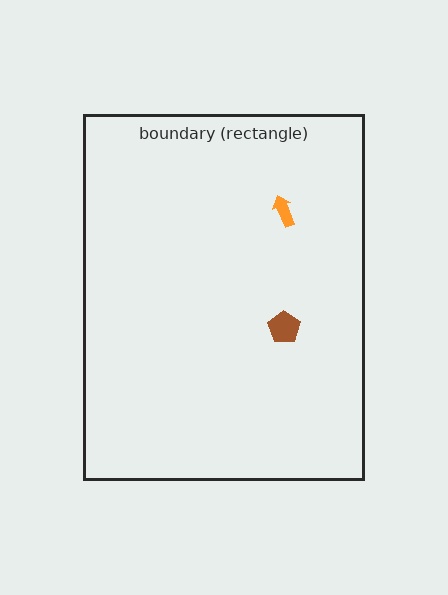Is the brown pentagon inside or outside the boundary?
Inside.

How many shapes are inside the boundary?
2 inside, 0 outside.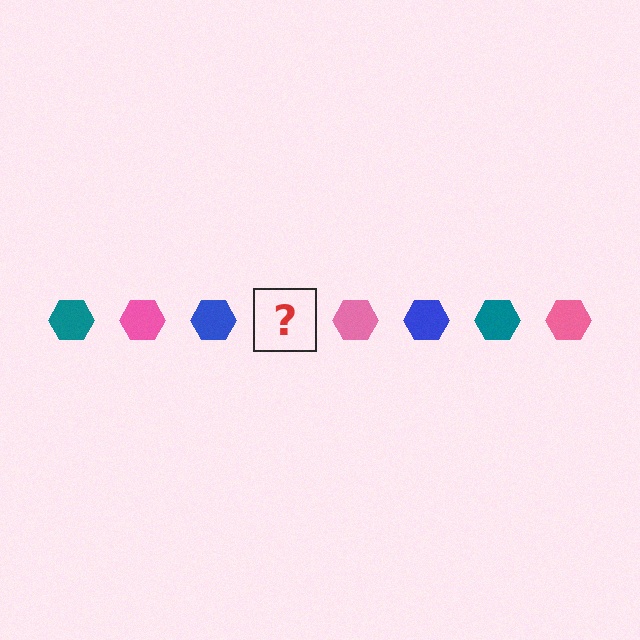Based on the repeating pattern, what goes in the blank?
The blank should be a teal hexagon.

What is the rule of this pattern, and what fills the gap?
The rule is that the pattern cycles through teal, pink, blue hexagons. The gap should be filled with a teal hexagon.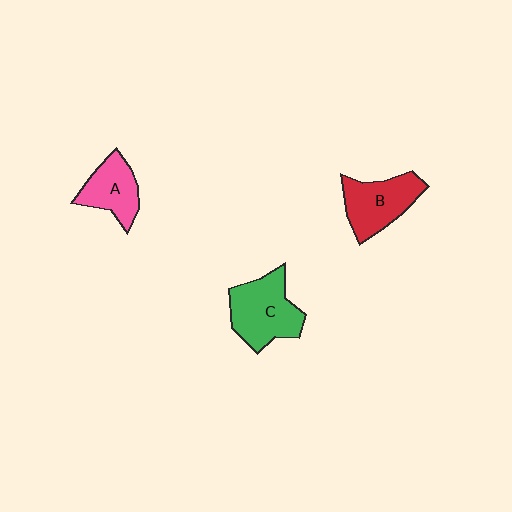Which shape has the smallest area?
Shape A (pink).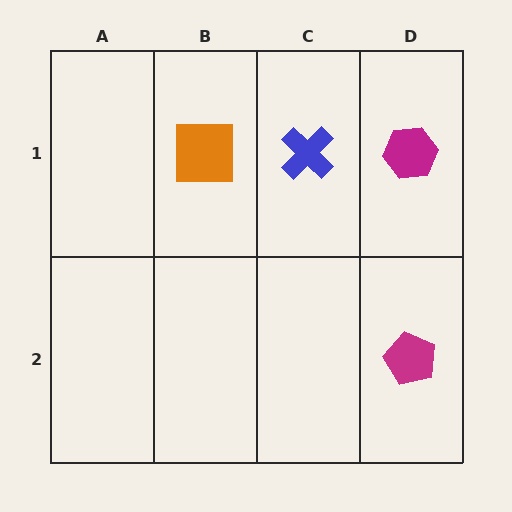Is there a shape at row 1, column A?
No, that cell is empty.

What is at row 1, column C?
A blue cross.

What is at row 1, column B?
An orange square.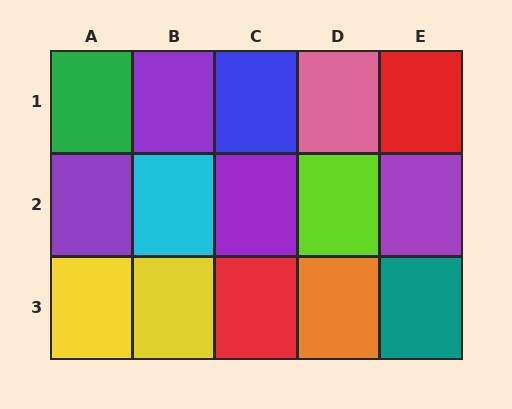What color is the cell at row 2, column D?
Lime.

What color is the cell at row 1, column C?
Blue.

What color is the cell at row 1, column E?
Red.